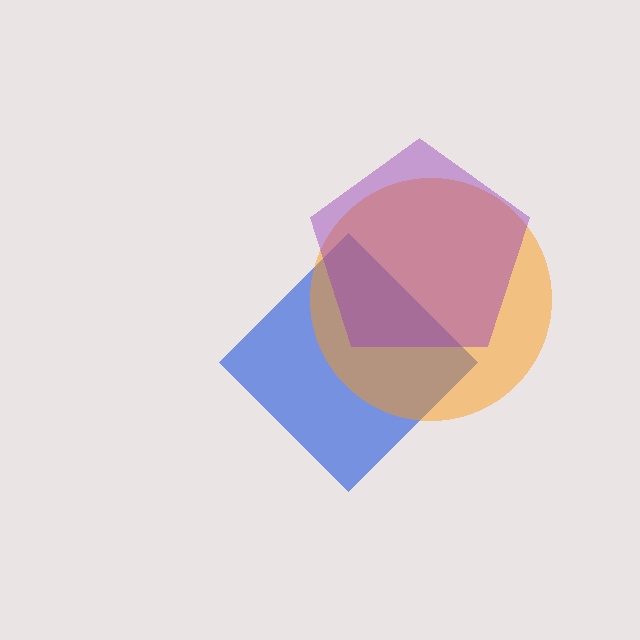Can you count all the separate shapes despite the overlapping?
Yes, there are 3 separate shapes.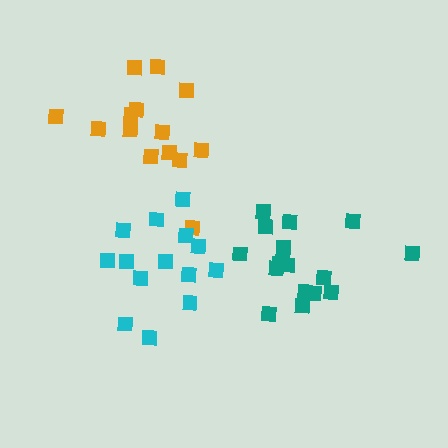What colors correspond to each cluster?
The clusters are colored: teal, orange, cyan.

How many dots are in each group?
Group 1: 17 dots, Group 2: 14 dots, Group 3: 14 dots (45 total).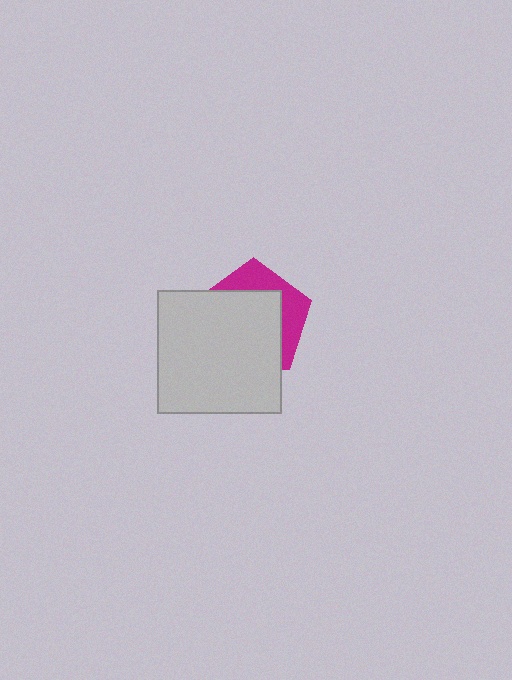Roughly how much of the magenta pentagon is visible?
A small part of it is visible (roughly 33%).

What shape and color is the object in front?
The object in front is a light gray square.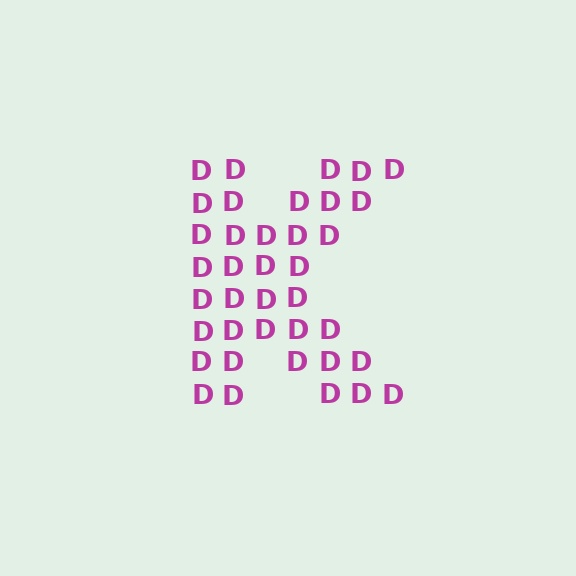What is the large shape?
The large shape is the letter K.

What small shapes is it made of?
It is made of small letter D's.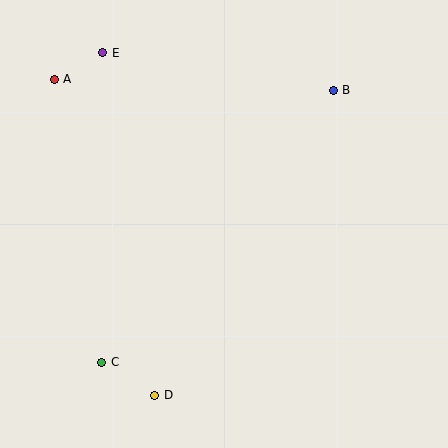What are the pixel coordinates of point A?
Point A is at (54, 79).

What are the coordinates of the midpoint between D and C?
The midpoint between D and C is at (128, 379).